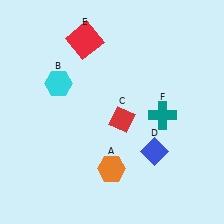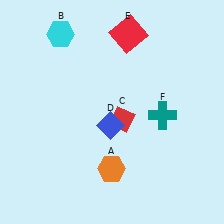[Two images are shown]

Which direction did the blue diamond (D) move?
The blue diamond (D) moved left.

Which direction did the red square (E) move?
The red square (E) moved right.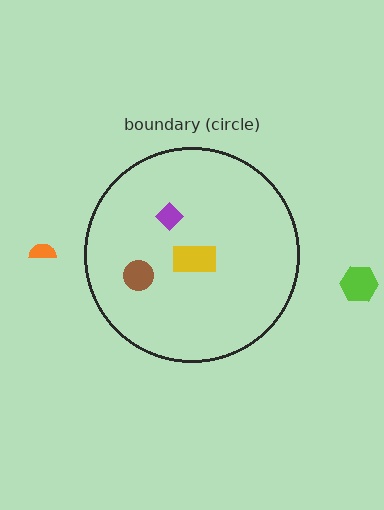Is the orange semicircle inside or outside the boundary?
Outside.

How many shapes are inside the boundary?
3 inside, 2 outside.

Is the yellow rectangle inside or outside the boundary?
Inside.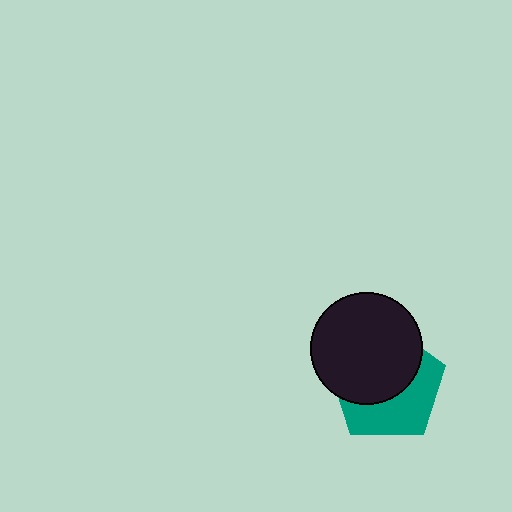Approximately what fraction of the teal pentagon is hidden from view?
Roughly 55% of the teal pentagon is hidden behind the black circle.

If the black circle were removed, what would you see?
You would see the complete teal pentagon.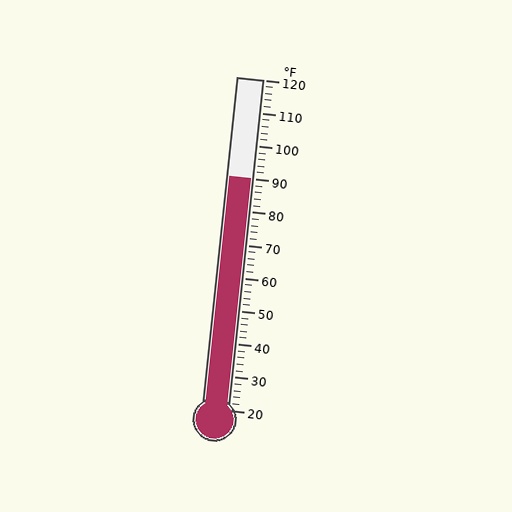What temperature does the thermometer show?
The thermometer shows approximately 90°F.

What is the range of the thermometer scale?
The thermometer scale ranges from 20°F to 120°F.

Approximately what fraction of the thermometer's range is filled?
The thermometer is filled to approximately 70% of its range.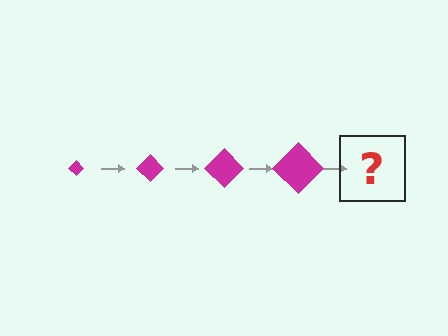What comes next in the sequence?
The next element should be a magenta diamond, larger than the previous one.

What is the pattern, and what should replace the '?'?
The pattern is that the diamond gets progressively larger each step. The '?' should be a magenta diamond, larger than the previous one.